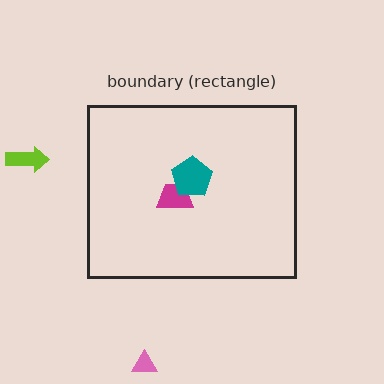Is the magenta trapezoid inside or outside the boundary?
Inside.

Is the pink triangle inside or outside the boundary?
Outside.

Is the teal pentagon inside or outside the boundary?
Inside.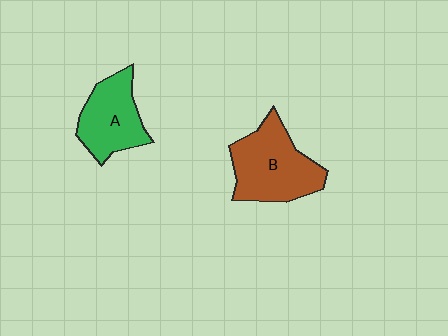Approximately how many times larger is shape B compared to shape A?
Approximately 1.3 times.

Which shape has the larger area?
Shape B (brown).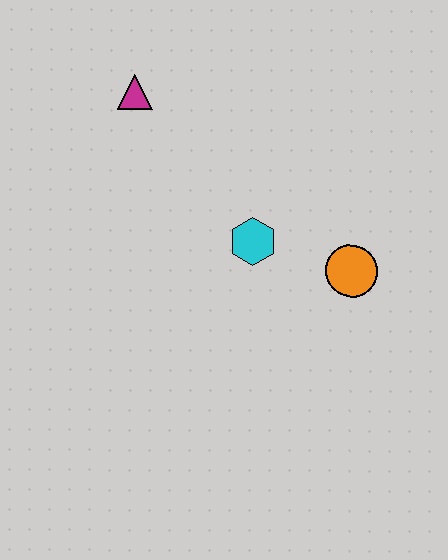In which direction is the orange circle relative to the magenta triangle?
The orange circle is to the right of the magenta triangle.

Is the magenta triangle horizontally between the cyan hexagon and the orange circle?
No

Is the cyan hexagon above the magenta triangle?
No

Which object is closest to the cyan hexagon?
The orange circle is closest to the cyan hexagon.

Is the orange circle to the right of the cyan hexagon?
Yes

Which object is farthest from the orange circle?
The magenta triangle is farthest from the orange circle.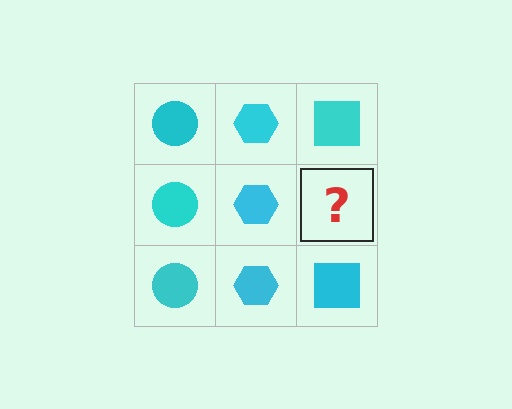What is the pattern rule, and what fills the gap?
The rule is that each column has a consistent shape. The gap should be filled with a cyan square.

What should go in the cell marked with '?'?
The missing cell should contain a cyan square.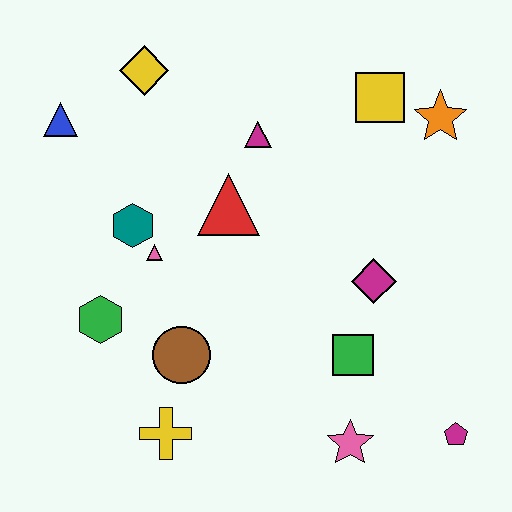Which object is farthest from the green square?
The blue triangle is farthest from the green square.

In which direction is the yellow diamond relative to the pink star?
The yellow diamond is above the pink star.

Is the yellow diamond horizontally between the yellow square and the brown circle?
No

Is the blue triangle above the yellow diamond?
No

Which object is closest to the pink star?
The green square is closest to the pink star.